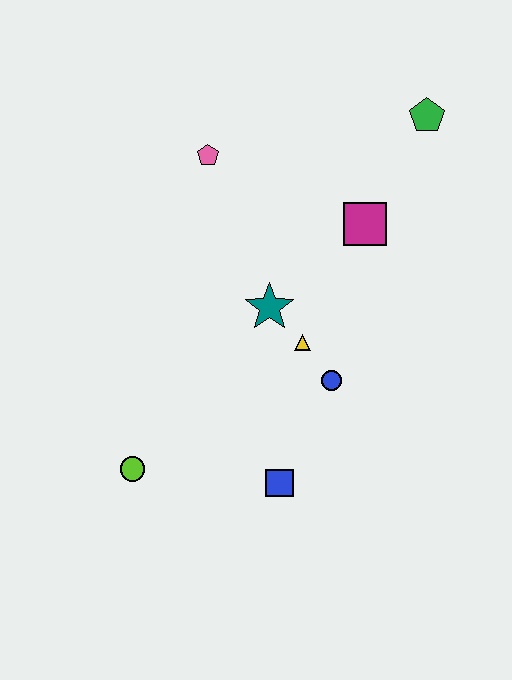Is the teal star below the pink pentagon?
Yes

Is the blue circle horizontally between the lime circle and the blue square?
No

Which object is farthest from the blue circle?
The green pentagon is farthest from the blue circle.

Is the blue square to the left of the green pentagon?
Yes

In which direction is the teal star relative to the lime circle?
The teal star is above the lime circle.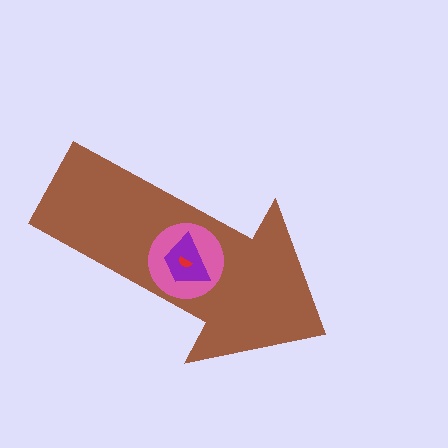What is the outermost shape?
The brown arrow.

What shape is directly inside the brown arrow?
The pink circle.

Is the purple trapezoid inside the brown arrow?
Yes.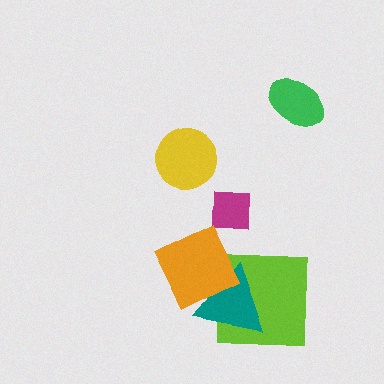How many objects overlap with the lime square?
1 object overlaps with the lime square.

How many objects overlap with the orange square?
1 object overlaps with the orange square.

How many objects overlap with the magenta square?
0 objects overlap with the magenta square.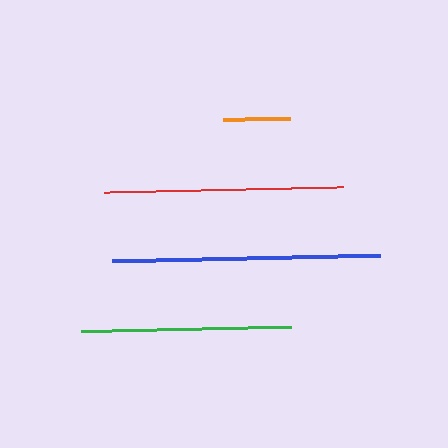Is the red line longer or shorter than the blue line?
The blue line is longer than the red line.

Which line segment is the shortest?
The orange line is the shortest at approximately 66 pixels.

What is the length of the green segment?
The green segment is approximately 209 pixels long.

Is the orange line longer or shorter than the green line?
The green line is longer than the orange line.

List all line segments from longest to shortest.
From longest to shortest: blue, red, green, orange.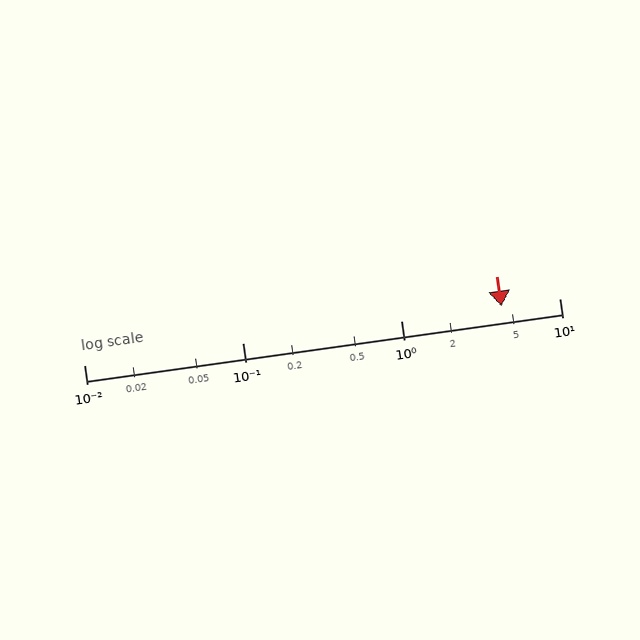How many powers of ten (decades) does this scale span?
The scale spans 3 decades, from 0.01 to 10.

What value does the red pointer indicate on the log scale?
The pointer indicates approximately 4.3.